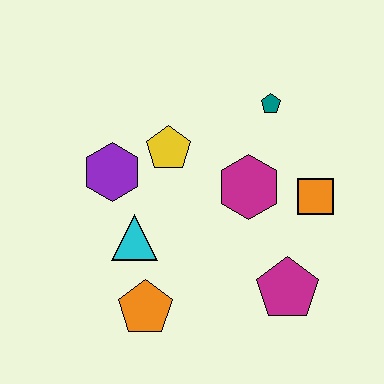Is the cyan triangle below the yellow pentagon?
Yes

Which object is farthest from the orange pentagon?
The teal pentagon is farthest from the orange pentagon.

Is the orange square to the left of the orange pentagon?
No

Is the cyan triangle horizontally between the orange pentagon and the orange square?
No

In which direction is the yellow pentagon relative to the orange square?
The yellow pentagon is to the left of the orange square.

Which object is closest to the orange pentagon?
The cyan triangle is closest to the orange pentagon.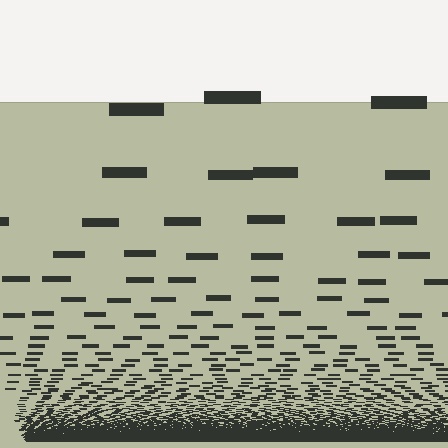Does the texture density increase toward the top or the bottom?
Density increases toward the bottom.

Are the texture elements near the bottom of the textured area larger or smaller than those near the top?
Smaller. The gradient is inverted — elements near the bottom are smaller and denser.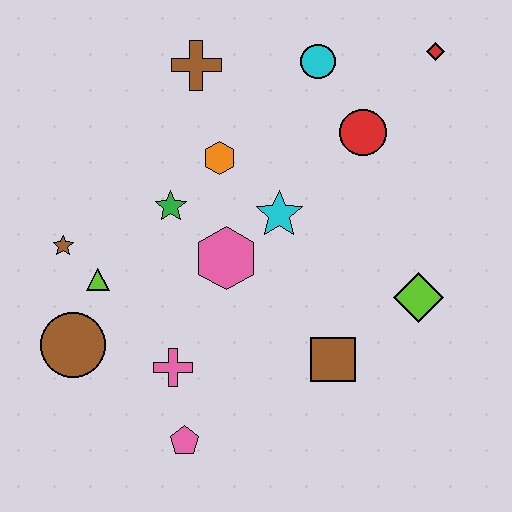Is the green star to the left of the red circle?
Yes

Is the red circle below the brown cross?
Yes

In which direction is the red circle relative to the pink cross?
The red circle is above the pink cross.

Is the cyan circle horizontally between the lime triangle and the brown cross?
No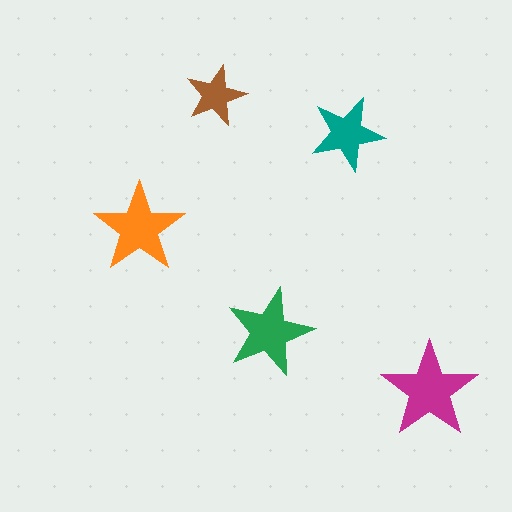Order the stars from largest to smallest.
the magenta one, the orange one, the green one, the teal one, the brown one.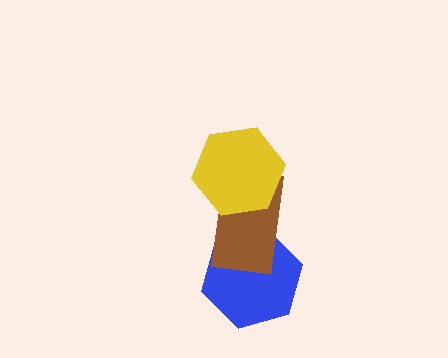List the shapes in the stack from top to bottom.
From top to bottom: the yellow hexagon, the brown rectangle, the blue hexagon.